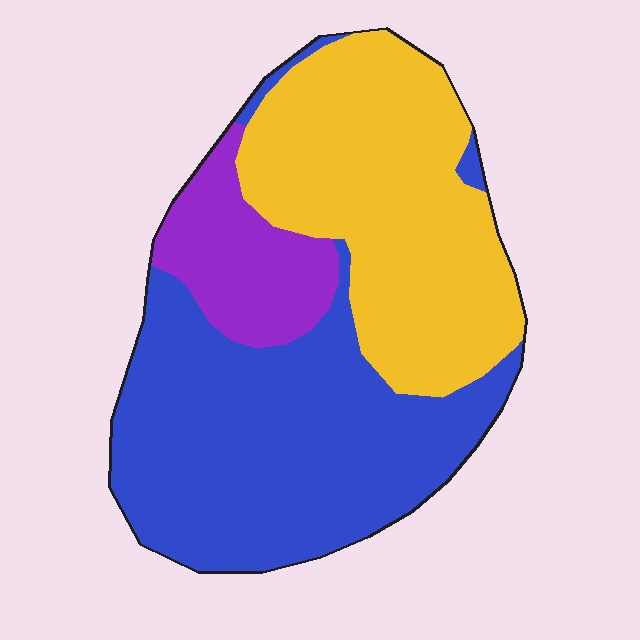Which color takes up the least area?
Purple, at roughly 15%.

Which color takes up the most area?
Blue, at roughly 45%.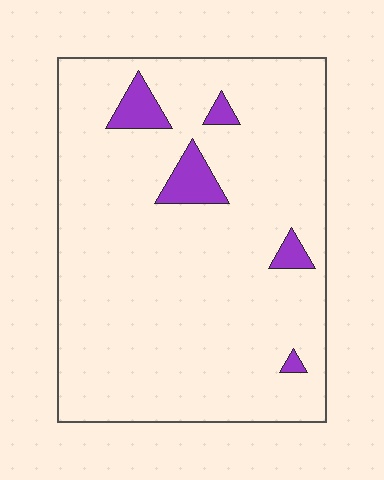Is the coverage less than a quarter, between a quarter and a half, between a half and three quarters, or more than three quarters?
Less than a quarter.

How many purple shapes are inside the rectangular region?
5.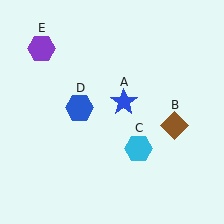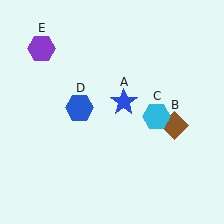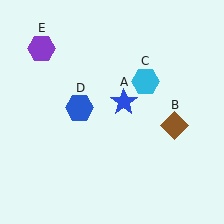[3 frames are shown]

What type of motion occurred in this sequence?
The cyan hexagon (object C) rotated counterclockwise around the center of the scene.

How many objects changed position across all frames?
1 object changed position: cyan hexagon (object C).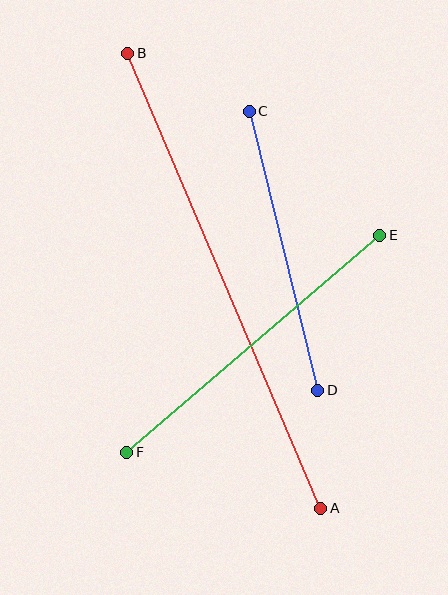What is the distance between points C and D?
The distance is approximately 287 pixels.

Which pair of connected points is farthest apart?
Points A and B are farthest apart.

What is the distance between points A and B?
The distance is approximately 494 pixels.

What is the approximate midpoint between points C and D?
The midpoint is at approximately (283, 251) pixels.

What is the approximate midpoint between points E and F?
The midpoint is at approximately (253, 344) pixels.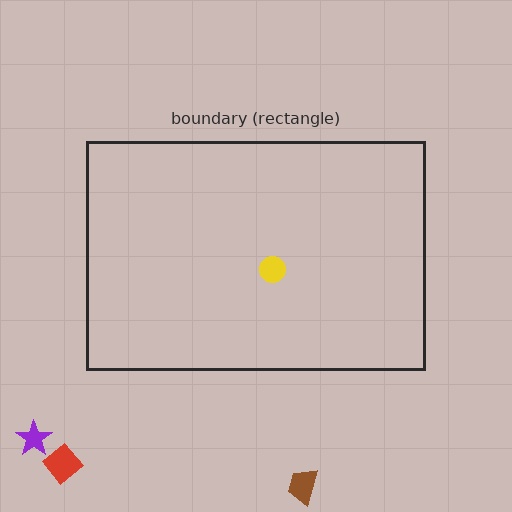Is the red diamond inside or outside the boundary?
Outside.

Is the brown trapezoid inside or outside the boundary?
Outside.